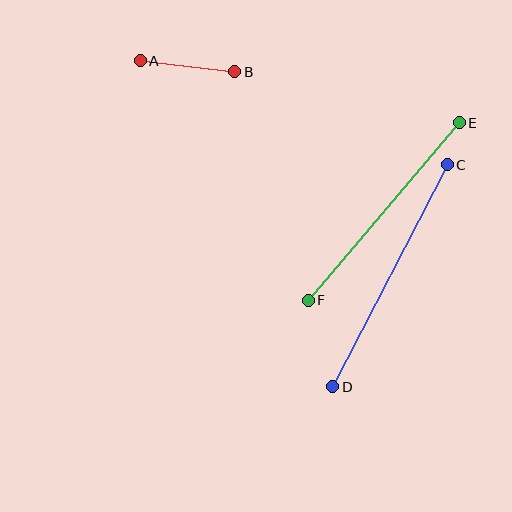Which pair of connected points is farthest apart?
Points C and D are farthest apart.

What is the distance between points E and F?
The distance is approximately 233 pixels.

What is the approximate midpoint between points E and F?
The midpoint is at approximately (384, 211) pixels.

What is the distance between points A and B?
The distance is approximately 95 pixels.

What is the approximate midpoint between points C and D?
The midpoint is at approximately (390, 276) pixels.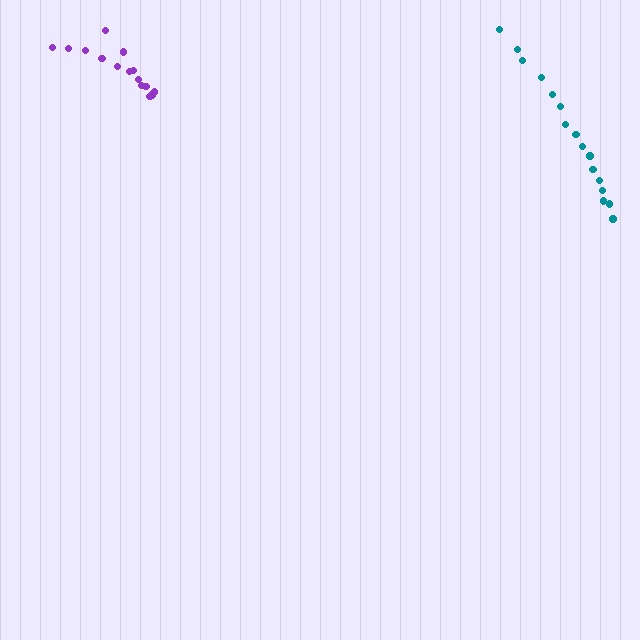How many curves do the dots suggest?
There are 2 distinct paths.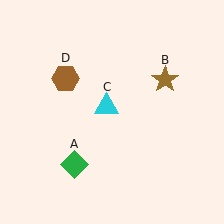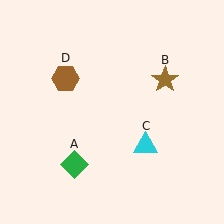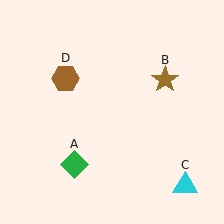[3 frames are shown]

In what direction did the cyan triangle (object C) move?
The cyan triangle (object C) moved down and to the right.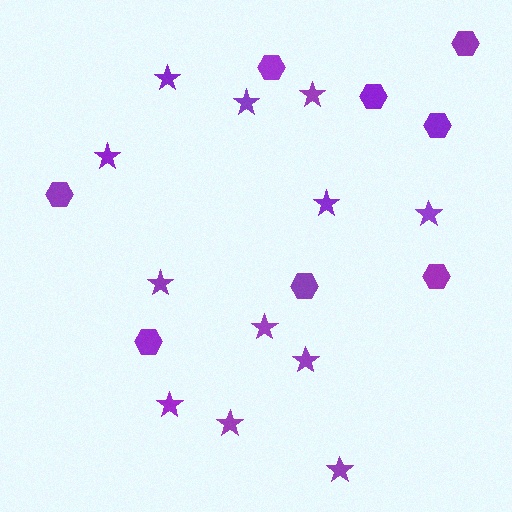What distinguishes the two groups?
There are 2 groups: one group of hexagons (8) and one group of stars (12).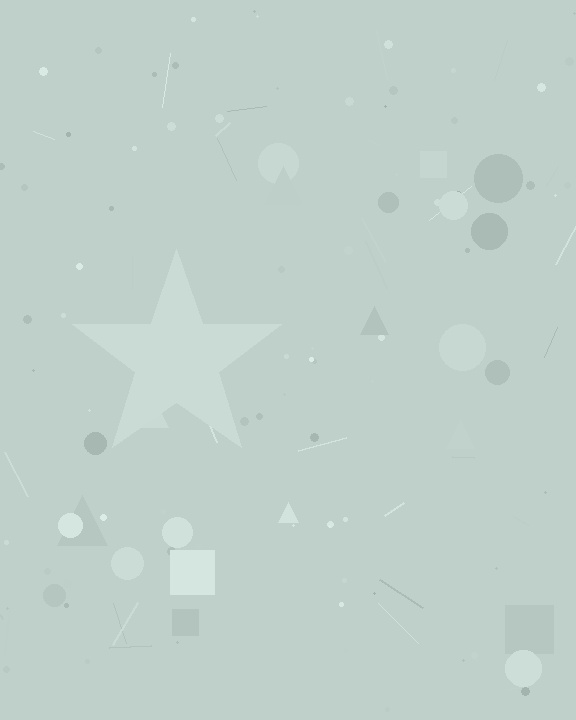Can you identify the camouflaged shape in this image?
The camouflaged shape is a star.